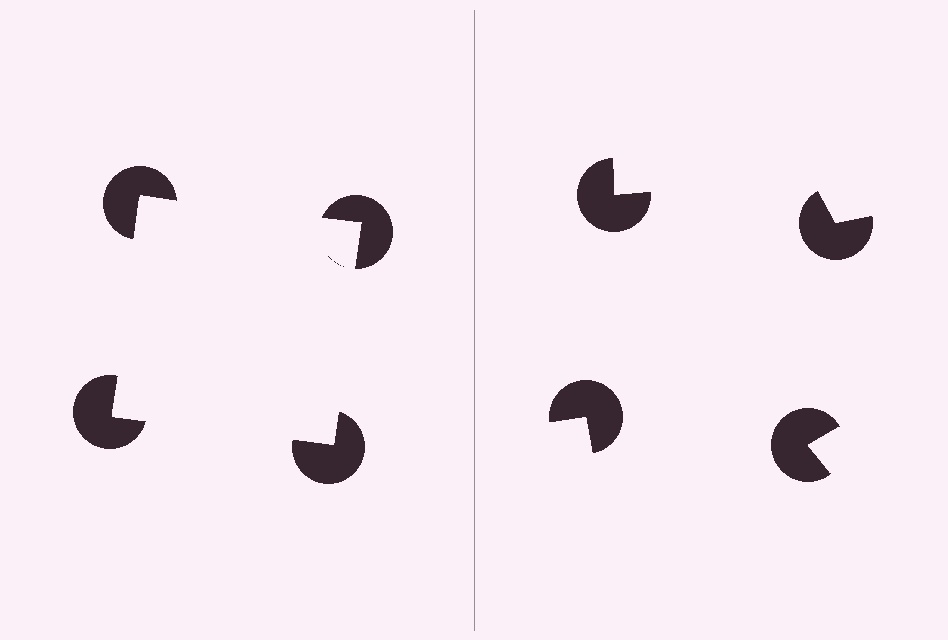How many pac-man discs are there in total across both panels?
8 — 4 on each side.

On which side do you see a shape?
An illusory square appears on the left side. On the right side the wedge cuts are rotated, so no coherent shape forms.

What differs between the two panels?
The pac-man discs are positioned identically on both sides; only the wedge orientations differ. On the left they align to a square; on the right they are misaligned.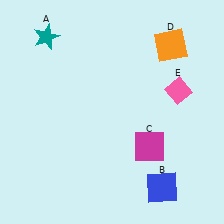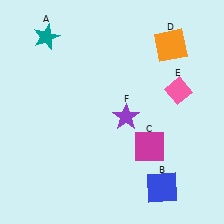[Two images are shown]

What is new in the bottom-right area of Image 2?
A purple star (F) was added in the bottom-right area of Image 2.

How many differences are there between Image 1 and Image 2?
There is 1 difference between the two images.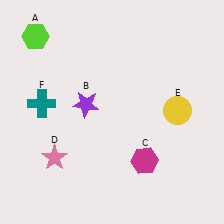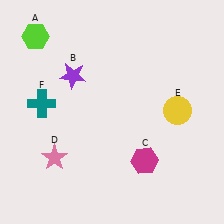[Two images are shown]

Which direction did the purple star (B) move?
The purple star (B) moved up.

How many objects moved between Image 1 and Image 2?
1 object moved between the two images.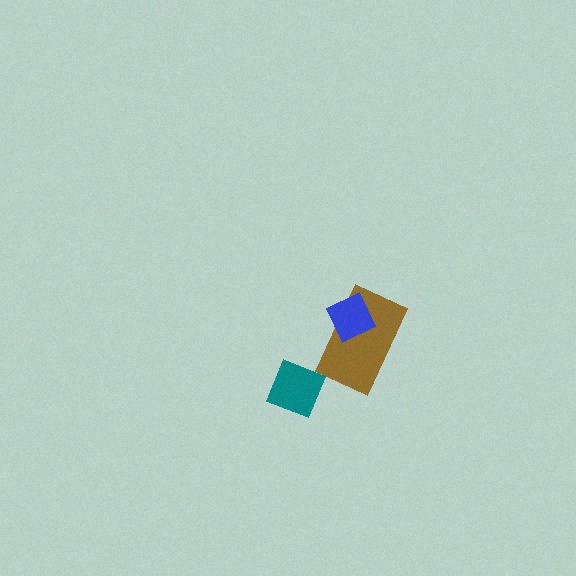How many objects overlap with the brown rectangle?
1 object overlaps with the brown rectangle.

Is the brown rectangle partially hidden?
Yes, it is partially covered by another shape.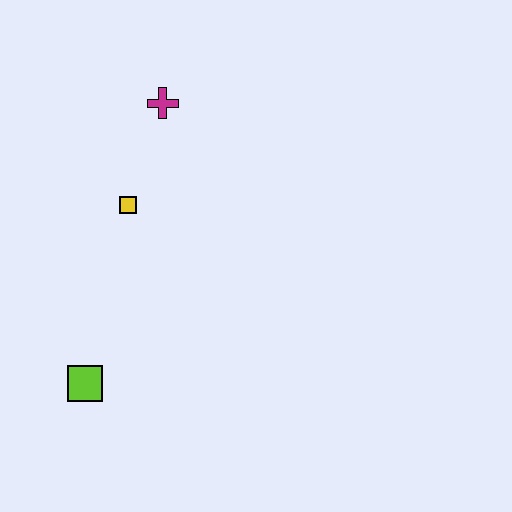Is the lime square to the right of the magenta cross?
No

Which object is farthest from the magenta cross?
The lime square is farthest from the magenta cross.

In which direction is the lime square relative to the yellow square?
The lime square is below the yellow square.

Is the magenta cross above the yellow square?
Yes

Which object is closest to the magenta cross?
The yellow square is closest to the magenta cross.